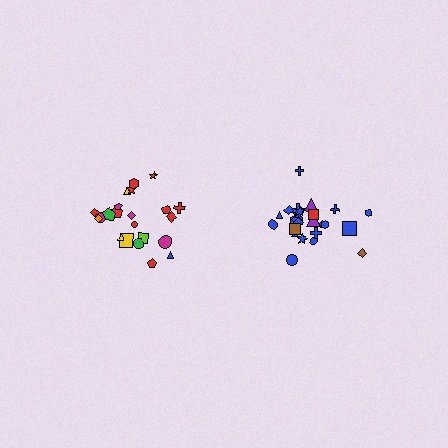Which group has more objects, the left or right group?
The right group.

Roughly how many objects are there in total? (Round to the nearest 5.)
Roughly 45 objects in total.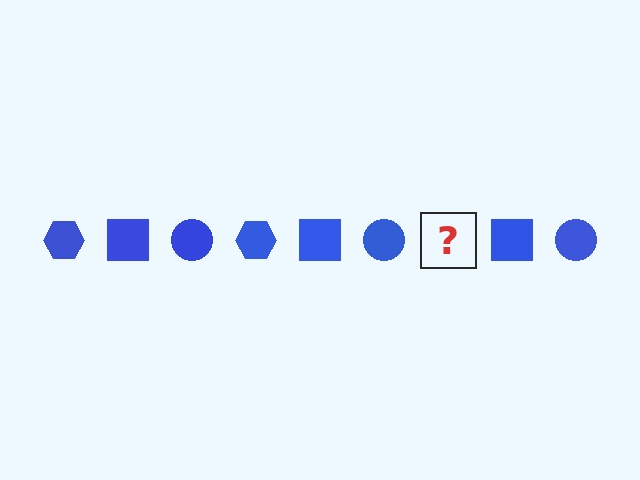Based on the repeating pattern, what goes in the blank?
The blank should be a blue hexagon.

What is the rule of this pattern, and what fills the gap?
The rule is that the pattern cycles through hexagon, square, circle shapes in blue. The gap should be filled with a blue hexagon.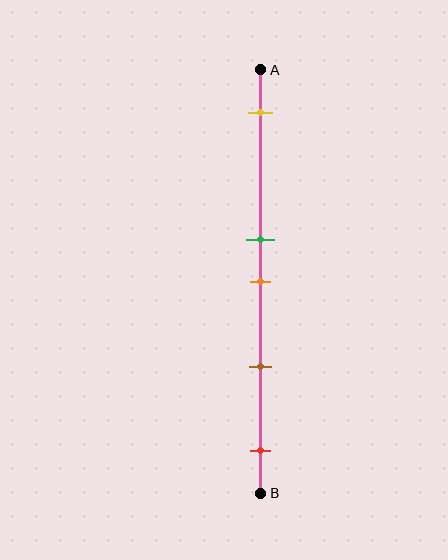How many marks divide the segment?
There are 5 marks dividing the segment.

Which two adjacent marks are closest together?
The green and orange marks are the closest adjacent pair.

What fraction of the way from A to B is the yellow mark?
The yellow mark is approximately 10% (0.1) of the way from A to B.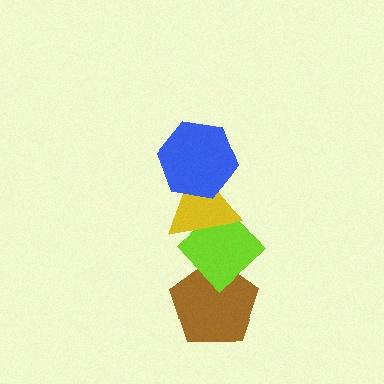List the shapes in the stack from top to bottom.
From top to bottom: the blue hexagon, the yellow triangle, the lime diamond, the brown pentagon.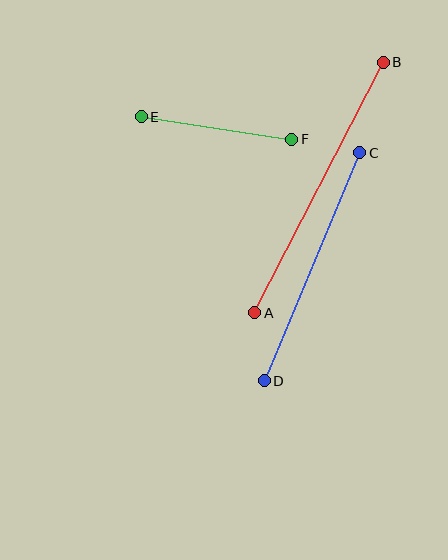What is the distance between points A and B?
The distance is approximately 282 pixels.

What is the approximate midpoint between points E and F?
The midpoint is at approximately (217, 128) pixels.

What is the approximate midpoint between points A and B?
The midpoint is at approximately (319, 187) pixels.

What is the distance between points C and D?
The distance is approximately 247 pixels.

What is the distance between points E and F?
The distance is approximately 152 pixels.